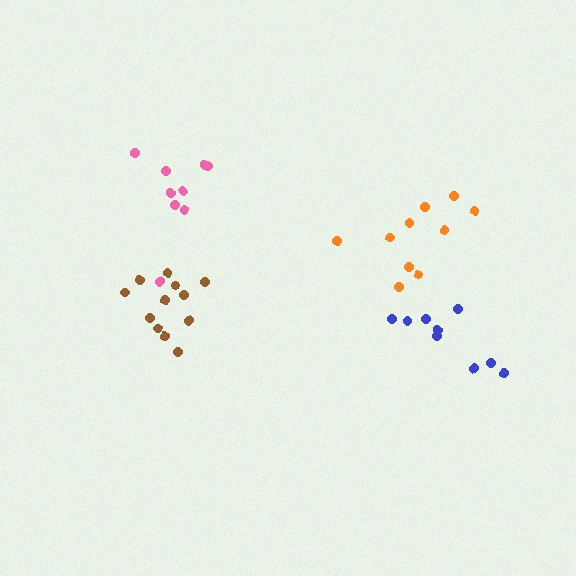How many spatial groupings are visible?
There are 4 spatial groupings.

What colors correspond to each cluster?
The clusters are colored: blue, orange, brown, pink.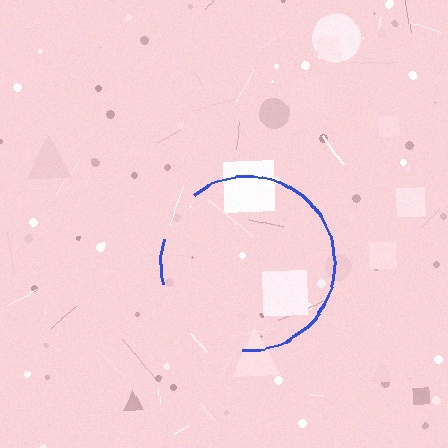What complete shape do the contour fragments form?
The contour fragments form a circle.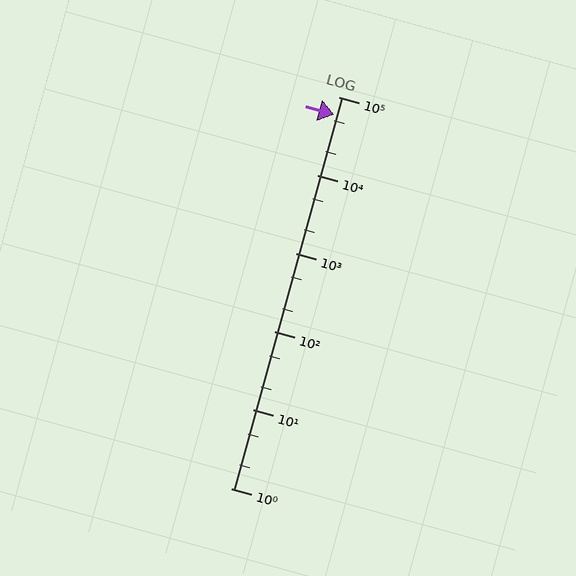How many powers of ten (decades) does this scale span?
The scale spans 5 decades, from 1 to 100000.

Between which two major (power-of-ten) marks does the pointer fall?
The pointer is between 10000 and 100000.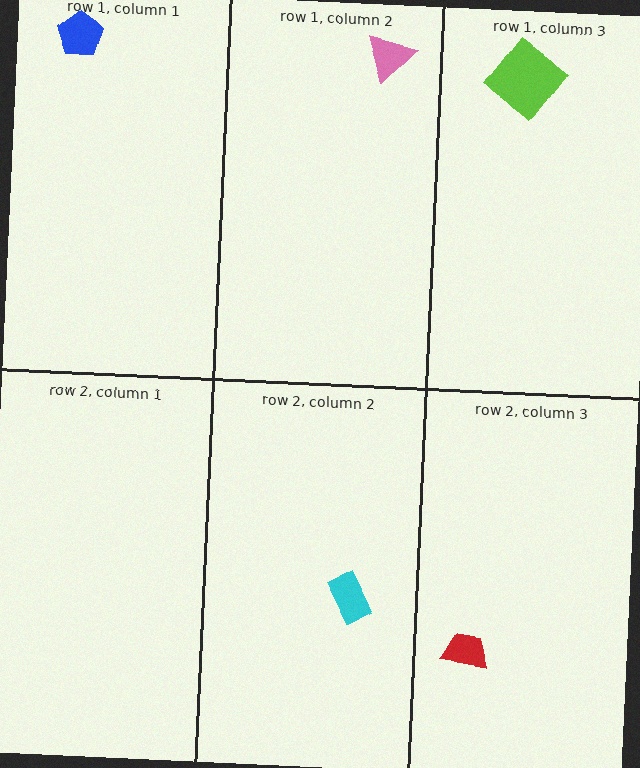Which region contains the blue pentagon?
The row 1, column 1 region.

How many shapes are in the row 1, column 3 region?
1.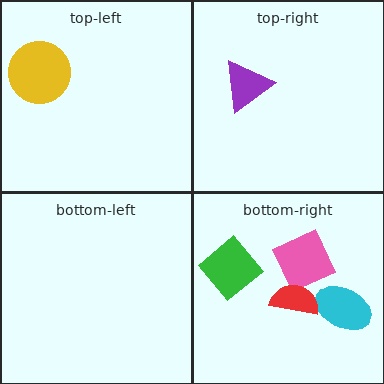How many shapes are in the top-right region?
1.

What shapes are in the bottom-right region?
The cyan ellipse, the green diamond, the pink diamond, the red semicircle.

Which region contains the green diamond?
The bottom-right region.